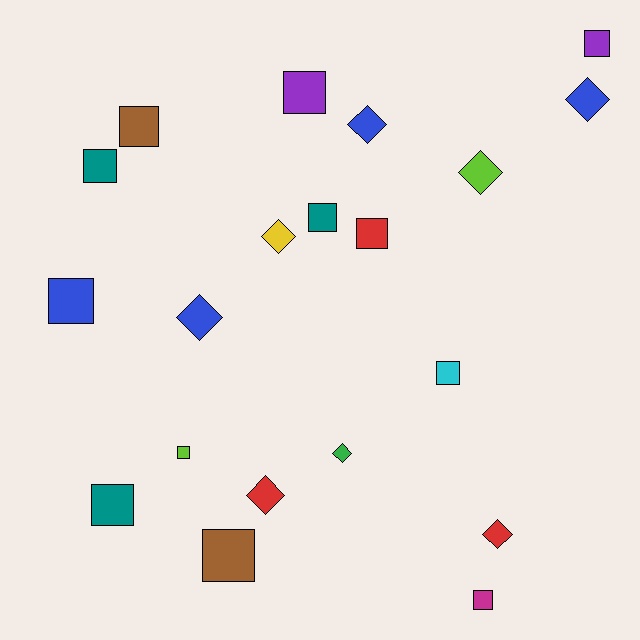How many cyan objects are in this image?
There is 1 cyan object.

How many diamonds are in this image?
There are 8 diamonds.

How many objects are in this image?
There are 20 objects.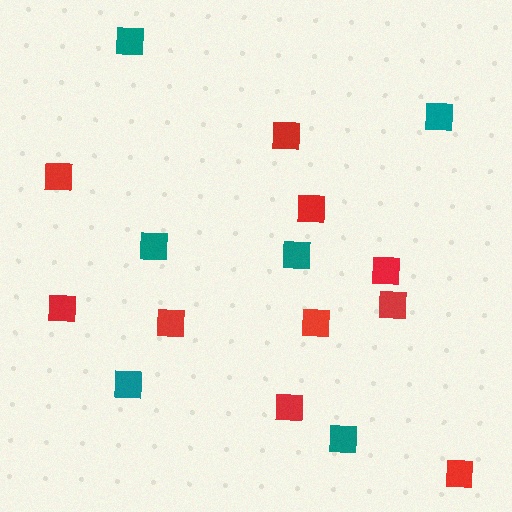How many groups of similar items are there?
There are 2 groups: one group of teal squares (6) and one group of red squares (10).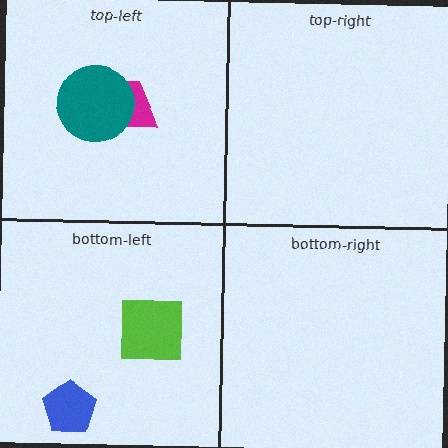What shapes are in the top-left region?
The magenta trapezoid, the teal circle.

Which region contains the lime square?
The bottom-left region.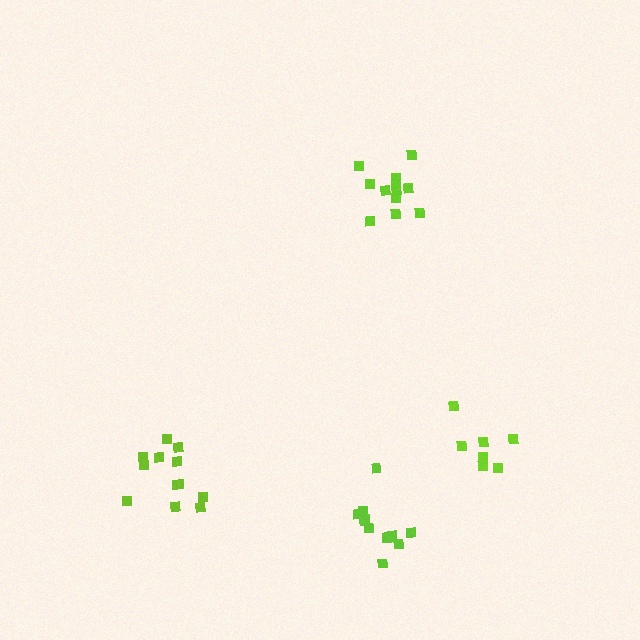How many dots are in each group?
Group 1: 7 dots, Group 2: 12 dots, Group 3: 12 dots, Group 4: 12 dots (43 total).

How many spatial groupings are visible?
There are 4 spatial groupings.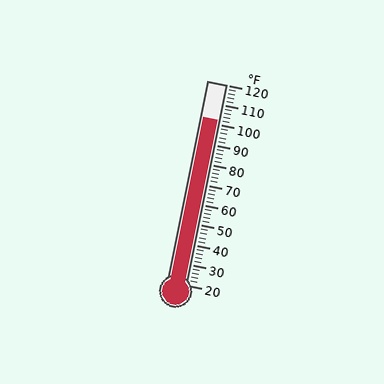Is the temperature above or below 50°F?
The temperature is above 50°F.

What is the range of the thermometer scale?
The thermometer scale ranges from 20°F to 120°F.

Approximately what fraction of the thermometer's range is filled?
The thermometer is filled to approximately 80% of its range.